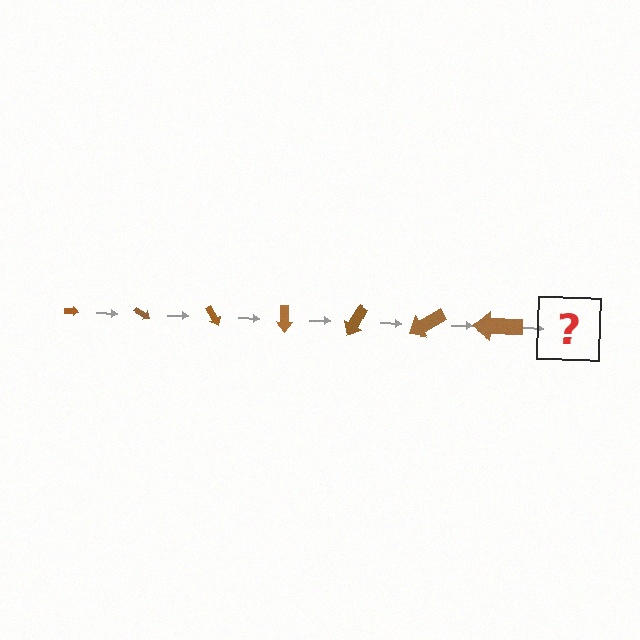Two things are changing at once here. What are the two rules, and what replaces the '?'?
The two rules are that the arrow grows larger each step and it rotates 30 degrees each step. The '?' should be an arrow, larger than the previous one and rotated 210 degrees from the start.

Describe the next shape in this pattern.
It should be an arrow, larger than the previous one and rotated 210 degrees from the start.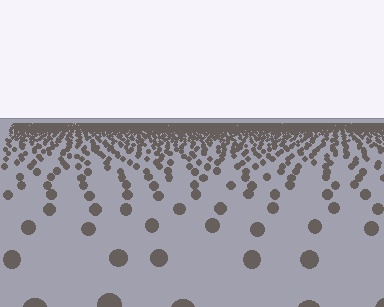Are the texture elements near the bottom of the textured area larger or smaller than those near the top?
Larger. Near the bottom, elements are closer to the viewer and appear at a bigger on-screen size.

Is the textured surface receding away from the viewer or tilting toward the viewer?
The surface is receding away from the viewer. Texture elements get smaller and denser toward the top.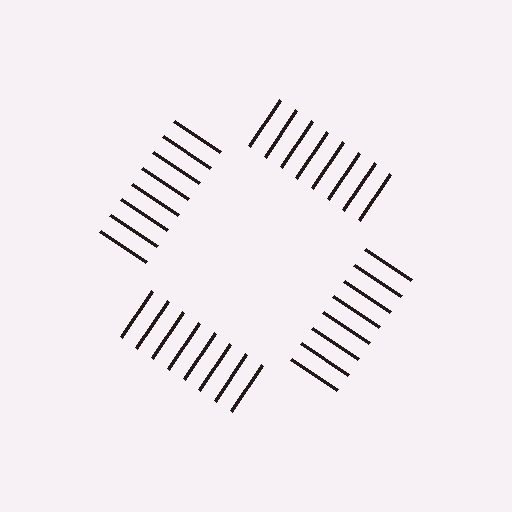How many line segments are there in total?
32 — 8 along each of the 4 edges.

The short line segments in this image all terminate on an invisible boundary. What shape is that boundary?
An illusory square — the line segments terminate on its edges but no continuous stroke is drawn.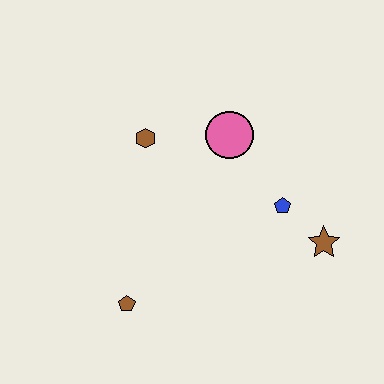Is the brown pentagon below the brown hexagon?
Yes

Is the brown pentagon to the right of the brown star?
No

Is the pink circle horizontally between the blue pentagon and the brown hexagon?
Yes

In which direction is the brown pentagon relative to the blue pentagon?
The brown pentagon is to the left of the blue pentagon.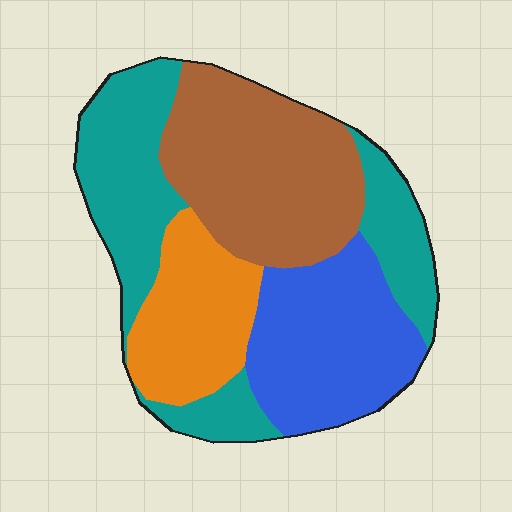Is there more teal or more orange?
Teal.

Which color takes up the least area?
Orange, at roughly 15%.